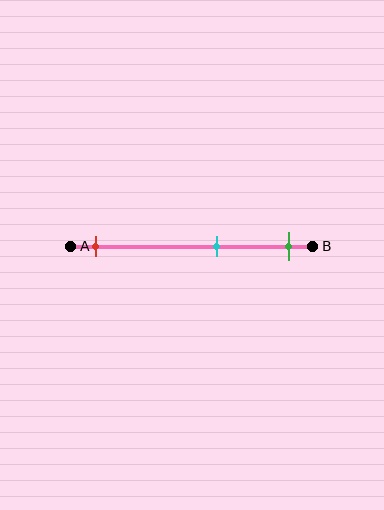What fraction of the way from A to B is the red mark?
The red mark is approximately 10% (0.1) of the way from A to B.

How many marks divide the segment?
There are 3 marks dividing the segment.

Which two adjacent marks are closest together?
The cyan and green marks are the closest adjacent pair.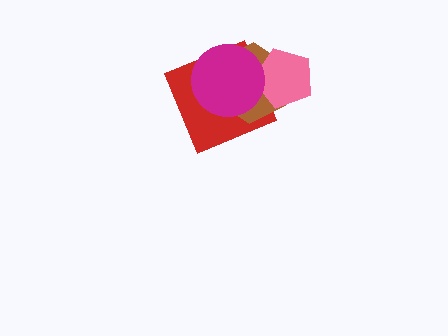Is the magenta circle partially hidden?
No, no other shape covers it.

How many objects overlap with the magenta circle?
3 objects overlap with the magenta circle.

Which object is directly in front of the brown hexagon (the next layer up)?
The pink pentagon is directly in front of the brown hexagon.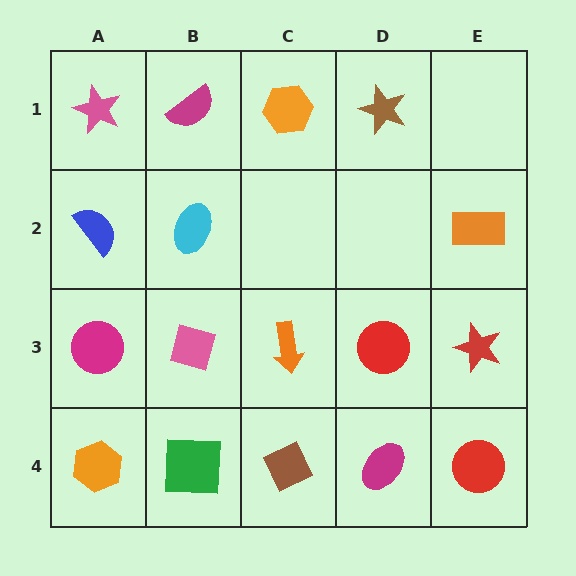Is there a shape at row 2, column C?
No, that cell is empty.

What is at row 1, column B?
A magenta semicircle.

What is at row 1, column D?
A brown star.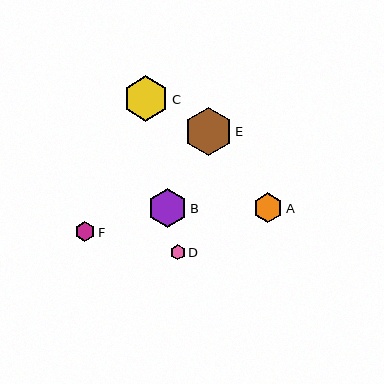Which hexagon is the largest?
Hexagon E is the largest with a size of approximately 48 pixels.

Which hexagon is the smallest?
Hexagon D is the smallest with a size of approximately 15 pixels.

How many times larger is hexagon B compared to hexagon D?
Hexagon B is approximately 2.6 times the size of hexagon D.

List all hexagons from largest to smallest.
From largest to smallest: E, C, B, A, F, D.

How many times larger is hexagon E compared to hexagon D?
Hexagon E is approximately 3.2 times the size of hexagon D.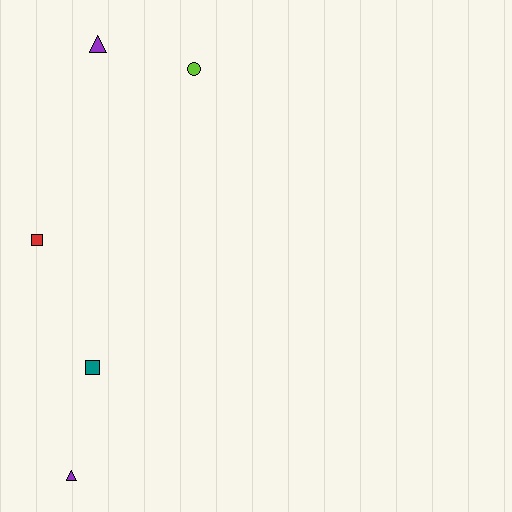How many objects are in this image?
There are 5 objects.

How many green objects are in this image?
There are no green objects.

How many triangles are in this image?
There are 2 triangles.